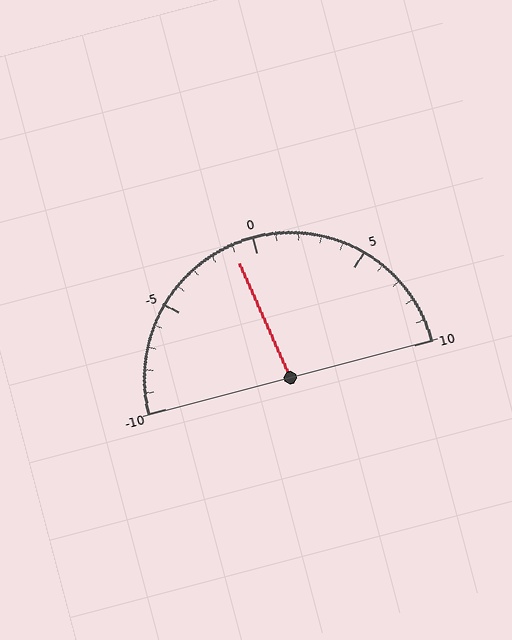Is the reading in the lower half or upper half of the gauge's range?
The reading is in the lower half of the range (-10 to 10).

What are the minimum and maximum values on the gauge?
The gauge ranges from -10 to 10.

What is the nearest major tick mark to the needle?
The nearest major tick mark is 0.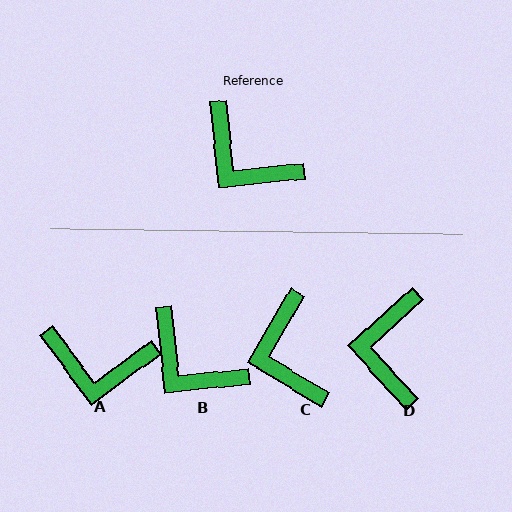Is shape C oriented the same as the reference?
No, it is off by about 36 degrees.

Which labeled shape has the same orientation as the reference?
B.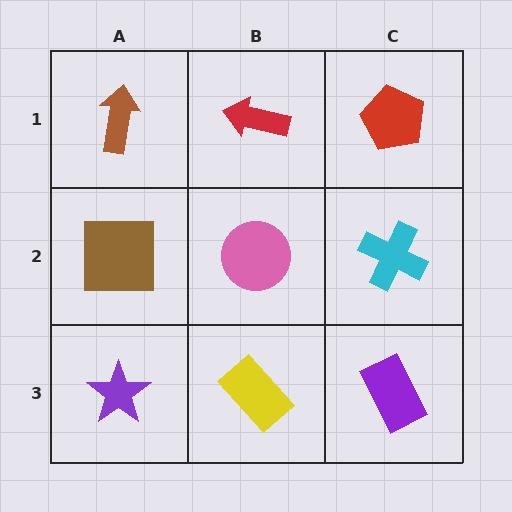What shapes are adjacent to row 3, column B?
A pink circle (row 2, column B), a purple star (row 3, column A), a purple rectangle (row 3, column C).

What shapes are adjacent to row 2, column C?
A red pentagon (row 1, column C), a purple rectangle (row 3, column C), a pink circle (row 2, column B).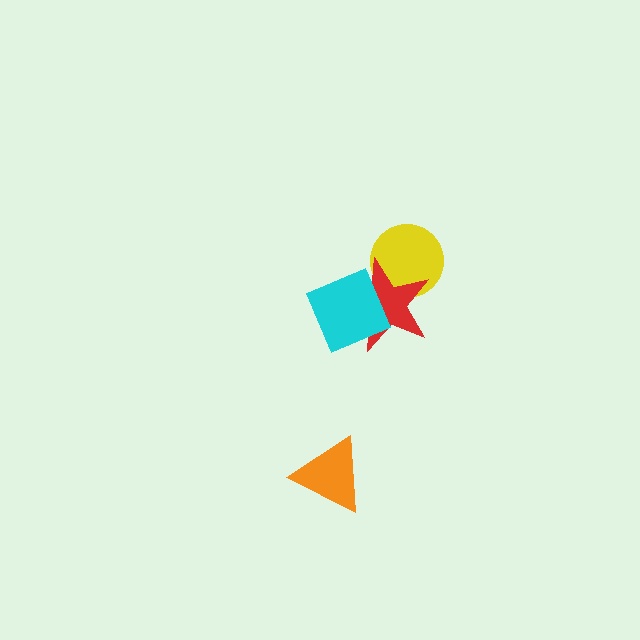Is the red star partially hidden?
Yes, it is partially covered by another shape.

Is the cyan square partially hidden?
No, no other shape covers it.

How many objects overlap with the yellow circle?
1 object overlaps with the yellow circle.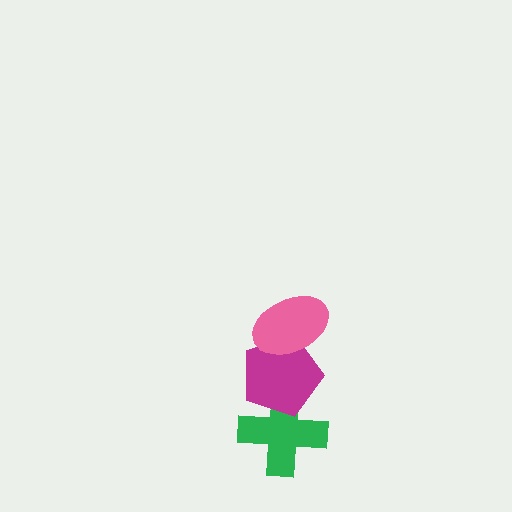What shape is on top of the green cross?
The magenta pentagon is on top of the green cross.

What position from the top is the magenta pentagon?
The magenta pentagon is 2nd from the top.